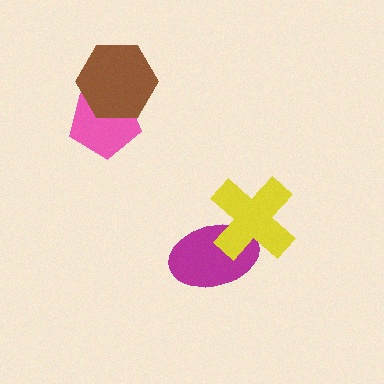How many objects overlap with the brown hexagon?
1 object overlaps with the brown hexagon.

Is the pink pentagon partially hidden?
Yes, it is partially covered by another shape.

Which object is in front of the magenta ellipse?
The yellow cross is in front of the magenta ellipse.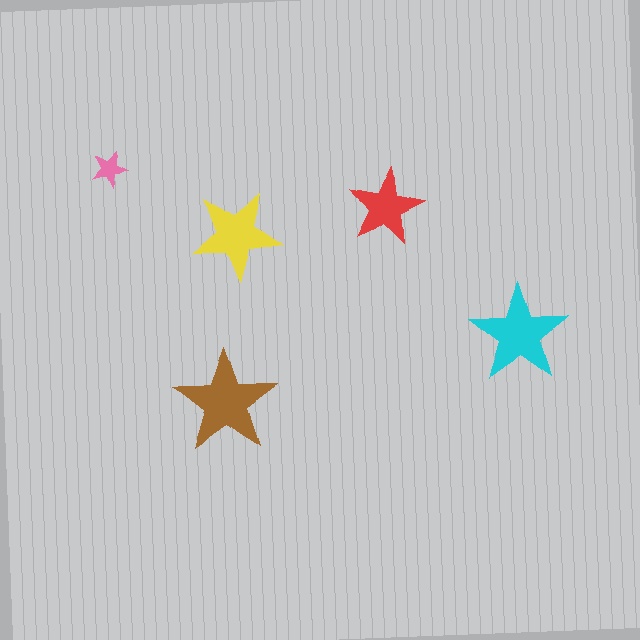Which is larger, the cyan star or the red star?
The cyan one.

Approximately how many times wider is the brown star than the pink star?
About 3 times wider.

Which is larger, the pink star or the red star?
The red one.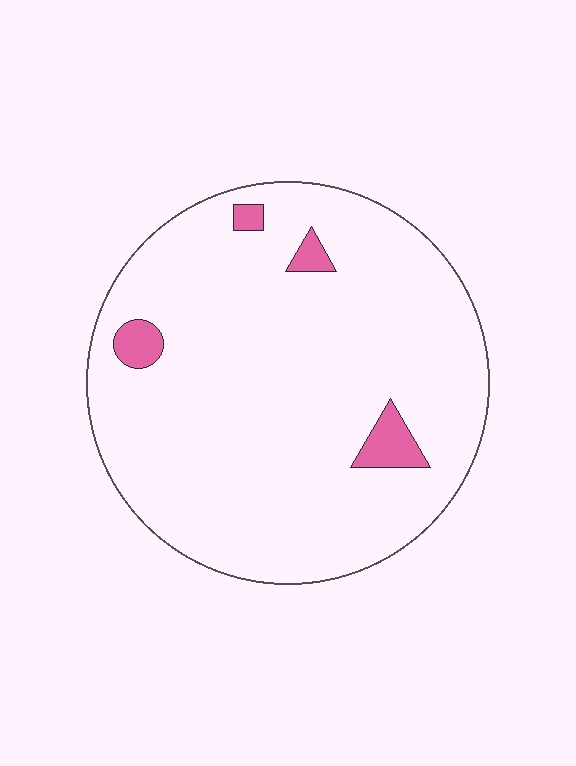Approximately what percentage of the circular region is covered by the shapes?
Approximately 5%.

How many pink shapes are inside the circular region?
4.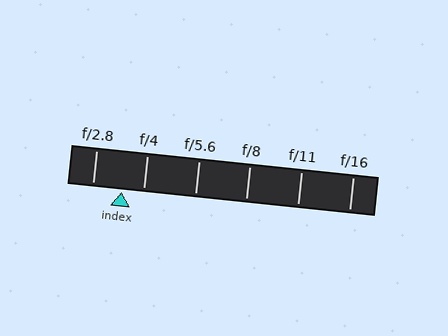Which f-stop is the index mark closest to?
The index mark is closest to f/4.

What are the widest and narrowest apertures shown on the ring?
The widest aperture shown is f/2.8 and the narrowest is f/16.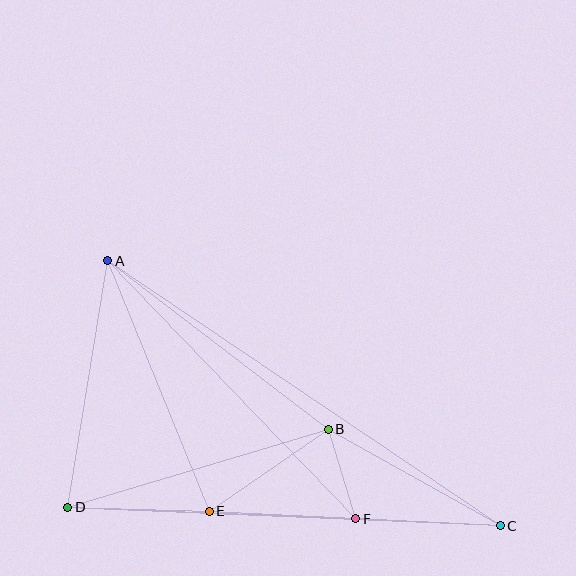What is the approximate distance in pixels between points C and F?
The distance between C and F is approximately 145 pixels.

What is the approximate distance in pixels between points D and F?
The distance between D and F is approximately 288 pixels.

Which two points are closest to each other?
Points B and F are closest to each other.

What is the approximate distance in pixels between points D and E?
The distance between D and E is approximately 142 pixels.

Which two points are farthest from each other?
Points A and C are farthest from each other.